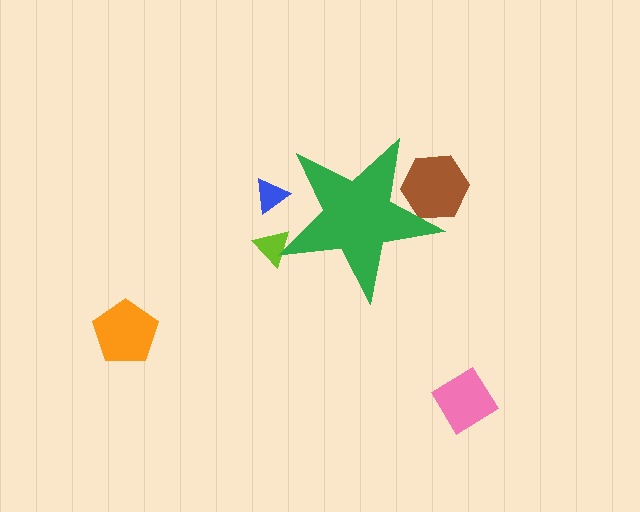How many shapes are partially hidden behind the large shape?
3 shapes are partially hidden.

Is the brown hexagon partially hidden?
Yes, the brown hexagon is partially hidden behind the green star.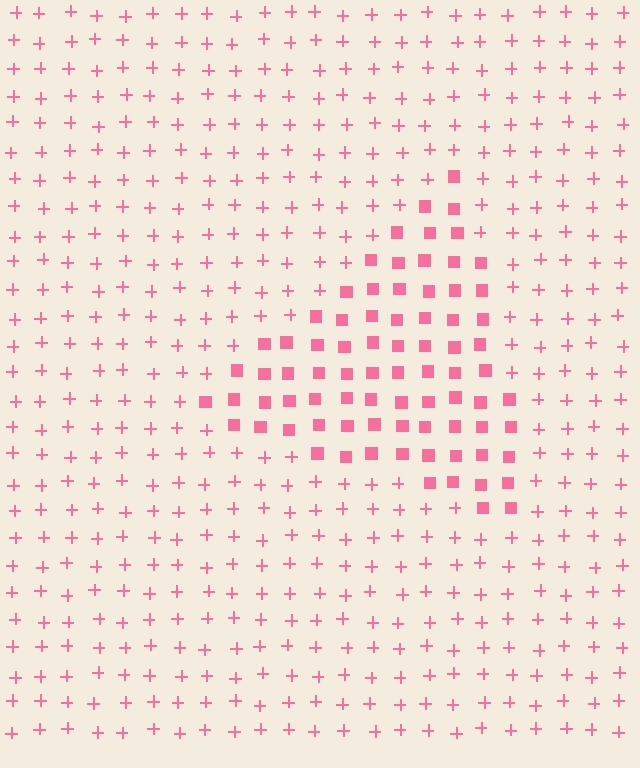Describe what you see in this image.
The image is filled with small pink elements arranged in a uniform grid. A triangle-shaped region contains squares, while the surrounding area contains plus signs. The boundary is defined purely by the change in element shape.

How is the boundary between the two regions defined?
The boundary is defined by a change in element shape: squares inside vs. plus signs outside. All elements share the same color and spacing.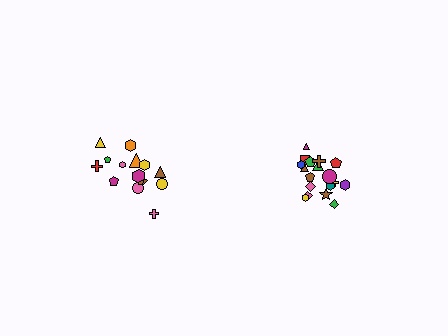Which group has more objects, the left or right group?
The right group.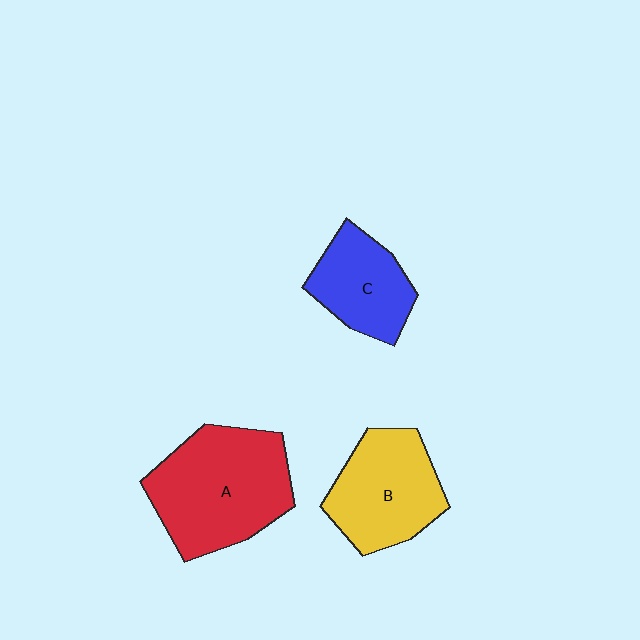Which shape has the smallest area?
Shape C (blue).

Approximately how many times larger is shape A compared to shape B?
Approximately 1.3 times.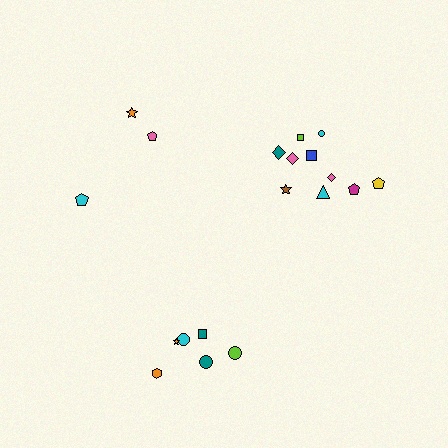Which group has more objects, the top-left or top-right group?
The top-right group.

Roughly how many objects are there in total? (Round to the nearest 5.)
Roughly 20 objects in total.